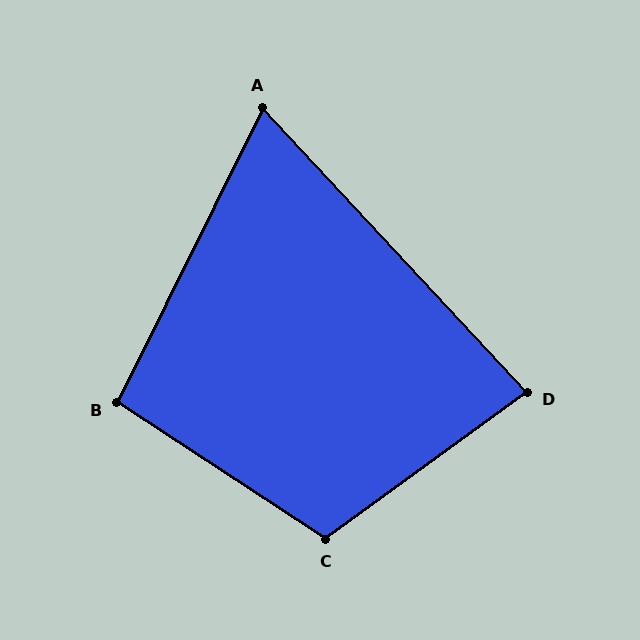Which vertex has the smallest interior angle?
A, at approximately 69 degrees.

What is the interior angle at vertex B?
Approximately 97 degrees (obtuse).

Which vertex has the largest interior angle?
C, at approximately 111 degrees.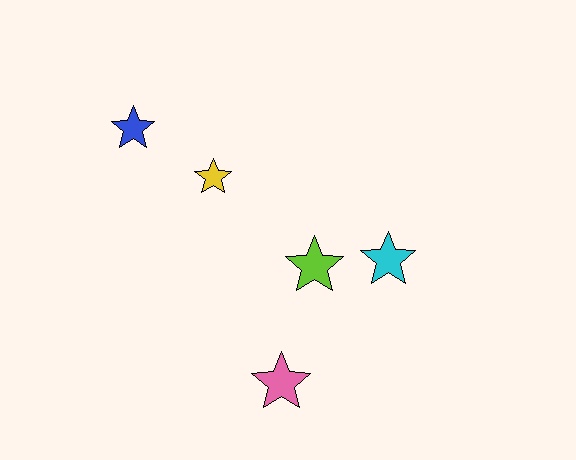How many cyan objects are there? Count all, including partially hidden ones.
There is 1 cyan object.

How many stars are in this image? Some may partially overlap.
There are 5 stars.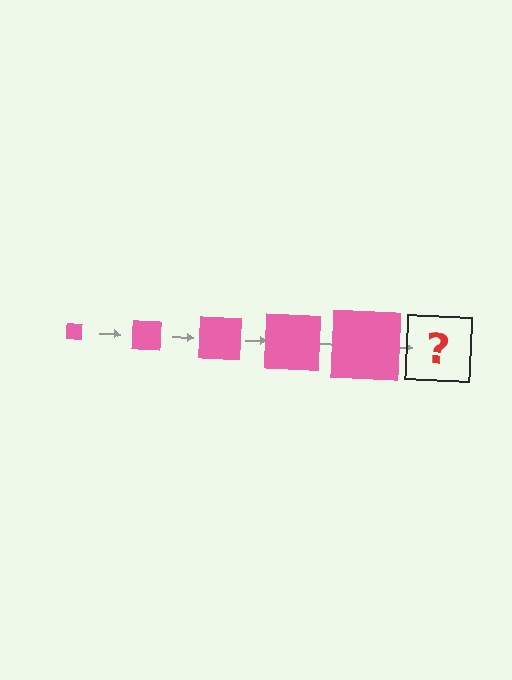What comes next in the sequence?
The next element should be a pink square, larger than the previous one.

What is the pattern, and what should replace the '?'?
The pattern is that the square gets progressively larger each step. The '?' should be a pink square, larger than the previous one.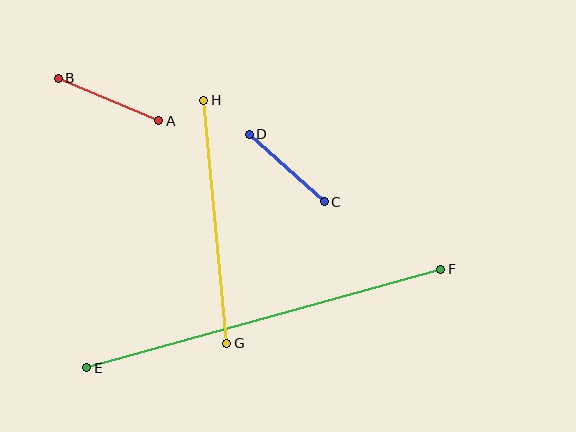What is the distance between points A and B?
The distance is approximately 109 pixels.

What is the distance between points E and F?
The distance is approximately 368 pixels.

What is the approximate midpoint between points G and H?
The midpoint is at approximately (215, 222) pixels.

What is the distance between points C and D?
The distance is approximately 101 pixels.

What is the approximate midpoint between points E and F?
The midpoint is at approximately (264, 318) pixels.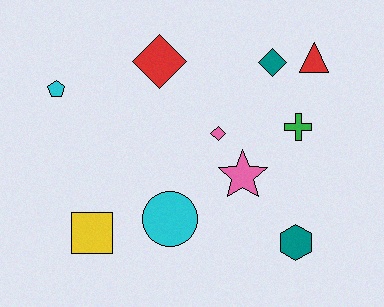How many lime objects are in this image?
There are no lime objects.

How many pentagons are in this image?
There is 1 pentagon.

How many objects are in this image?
There are 10 objects.